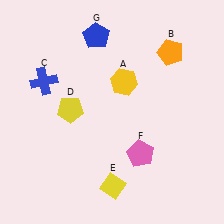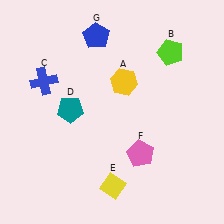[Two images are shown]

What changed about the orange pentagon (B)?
In Image 1, B is orange. In Image 2, it changed to lime.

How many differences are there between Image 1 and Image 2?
There are 2 differences between the two images.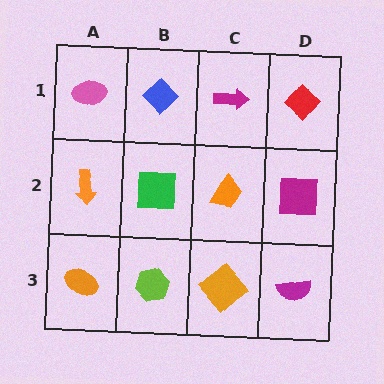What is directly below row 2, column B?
A lime hexagon.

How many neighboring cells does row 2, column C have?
4.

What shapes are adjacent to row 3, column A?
An orange arrow (row 2, column A), a lime hexagon (row 3, column B).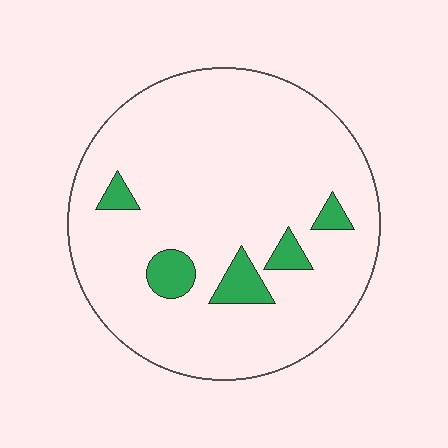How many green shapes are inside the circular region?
5.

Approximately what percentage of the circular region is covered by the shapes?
Approximately 10%.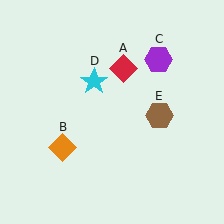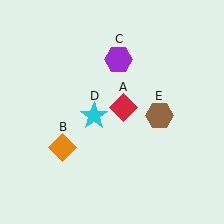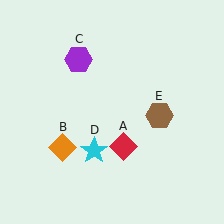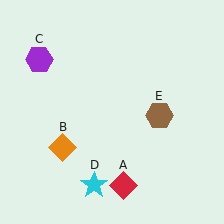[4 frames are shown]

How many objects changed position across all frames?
3 objects changed position: red diamond (object A), purple hexagon (object C), cyan star (object D).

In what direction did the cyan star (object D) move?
The cyan star (object D) moved down.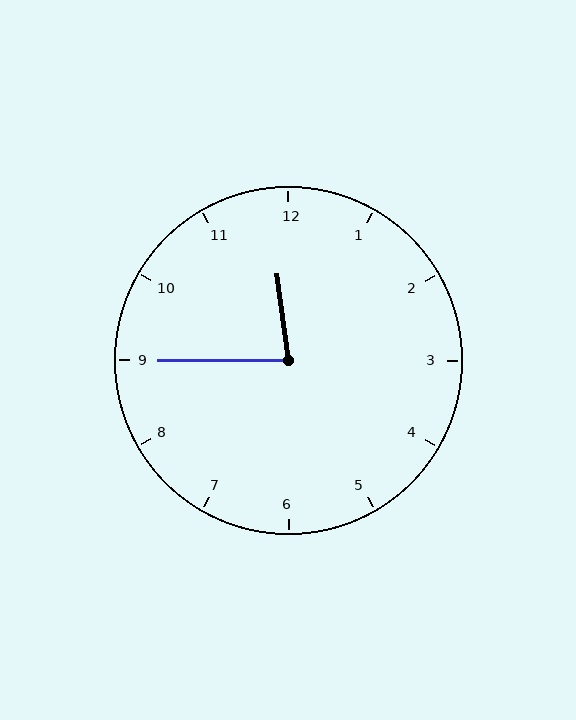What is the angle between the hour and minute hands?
Approximately 82 degrees.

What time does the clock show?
11:45.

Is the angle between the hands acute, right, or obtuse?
It is acute.